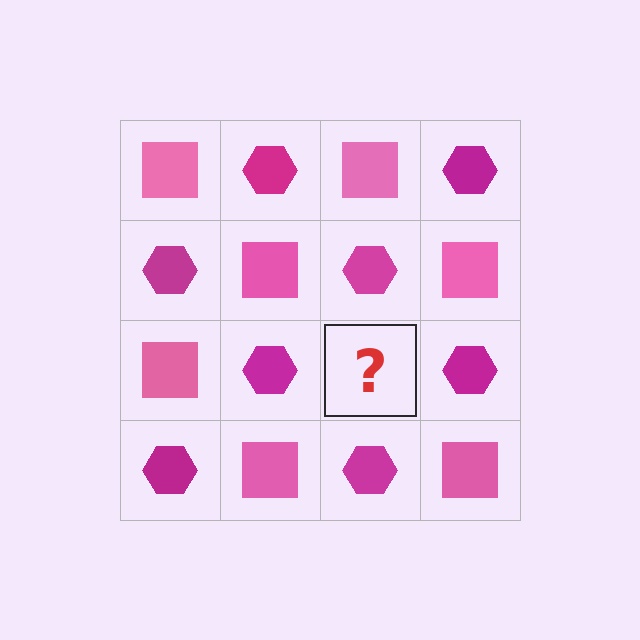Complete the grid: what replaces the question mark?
The question mark should be replaced with a pink square.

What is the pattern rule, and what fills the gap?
The rule is that it alternates pink square and magenta hexagon in a checkerboard pattern. The gap should be filled with a pink square.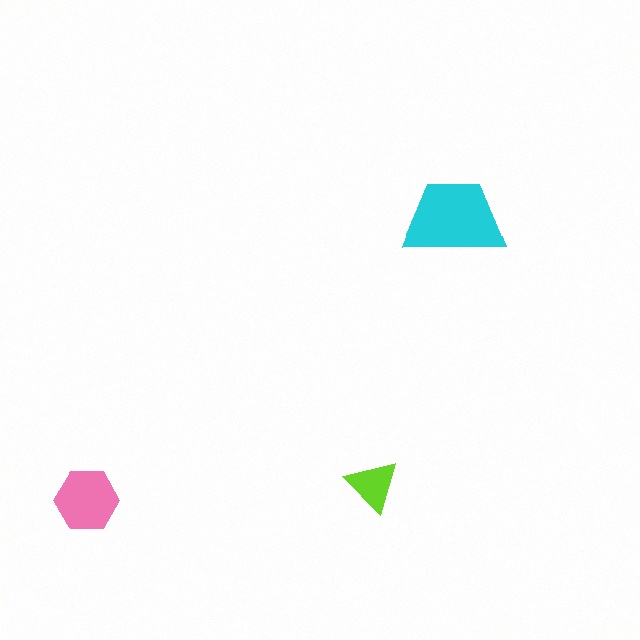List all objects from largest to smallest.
The cyan trapezoid, the pink hexagon, the lime triangle.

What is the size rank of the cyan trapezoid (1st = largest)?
1st.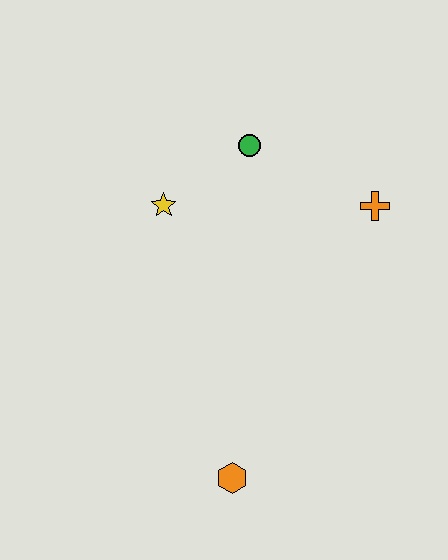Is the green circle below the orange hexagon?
No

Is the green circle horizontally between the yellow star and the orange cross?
Yes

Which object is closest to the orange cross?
The green circle is closest to the orange cross.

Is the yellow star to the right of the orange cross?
No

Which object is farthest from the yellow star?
The orange hexagon is farthest from the yellow star.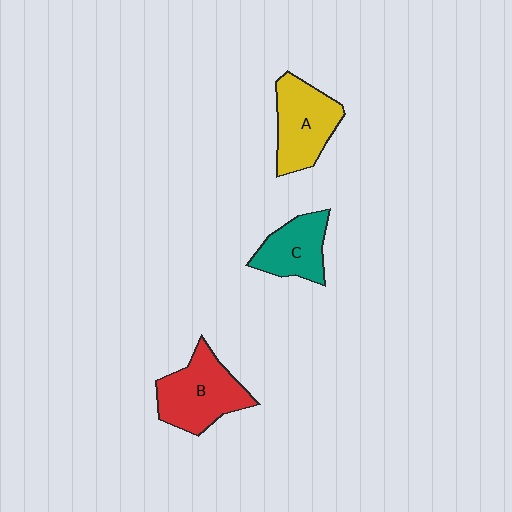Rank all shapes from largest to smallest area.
From largest to smallest: B (red), A (yellow), C (teal).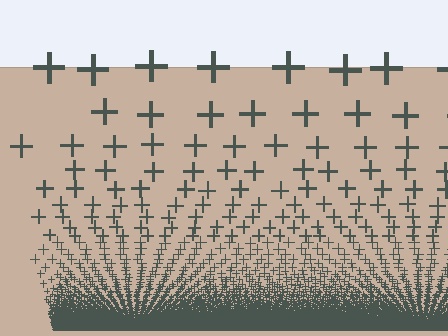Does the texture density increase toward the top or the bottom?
Density increases toward the bottom.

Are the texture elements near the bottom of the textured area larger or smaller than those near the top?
Smaller. The gradient is inverted — elements near the bottom are smaller and denser.